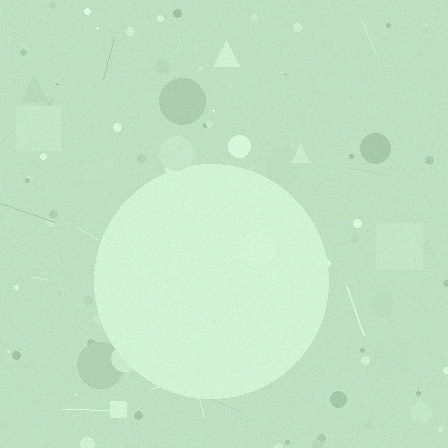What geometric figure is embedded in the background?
A circle is embedded in the background.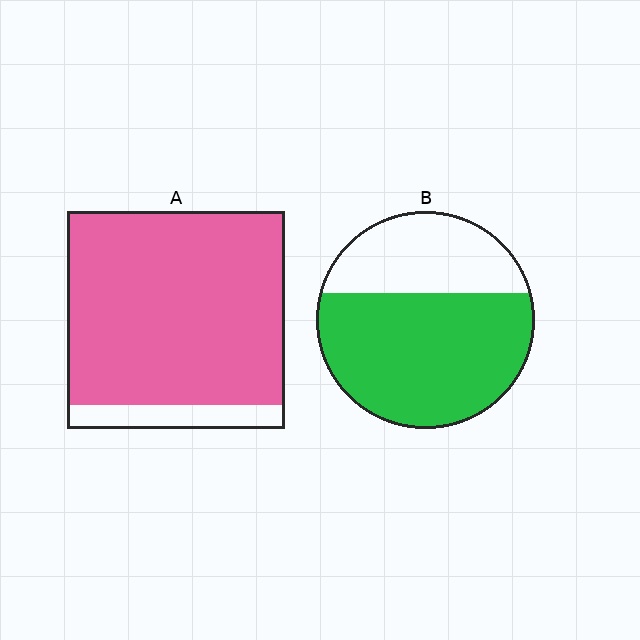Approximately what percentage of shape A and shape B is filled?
A is approximately 90% and B is approximately 65%.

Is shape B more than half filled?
Yes.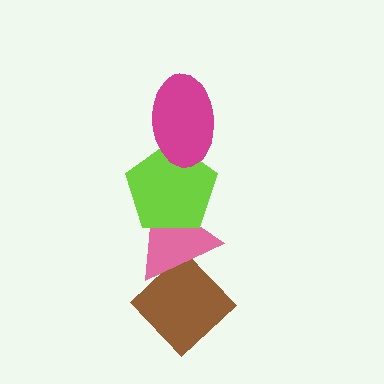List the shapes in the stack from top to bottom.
From top to bottom: the magenta ellipse, the lime pentagon, the pink triangle, the brown diamond.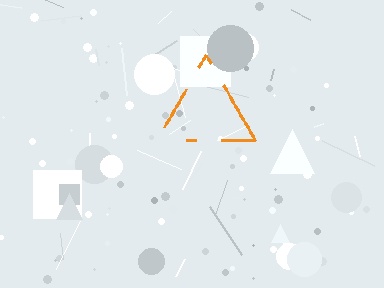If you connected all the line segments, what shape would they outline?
They would outline a triangle.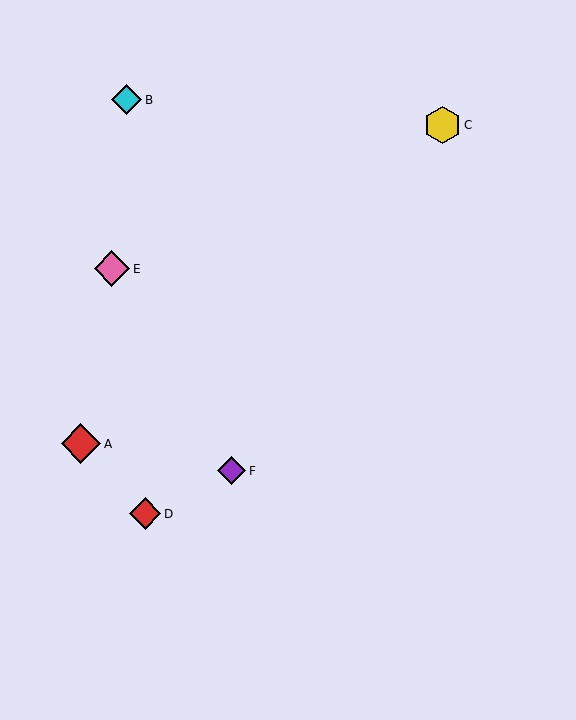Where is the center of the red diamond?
The center of the red diamond is at (81, 444).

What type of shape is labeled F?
Shape F is a purple diamond.